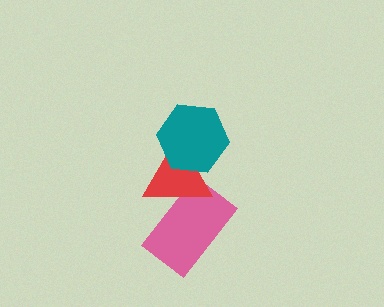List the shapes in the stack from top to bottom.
From top to bottom: the teal hexagon, the red triangle, the pink rectangle.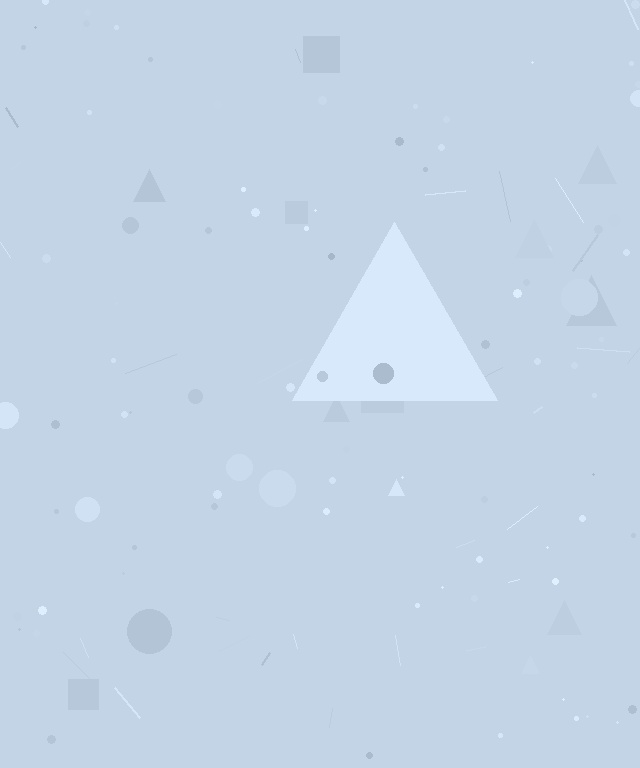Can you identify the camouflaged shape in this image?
The camouflaged shape is a triangle.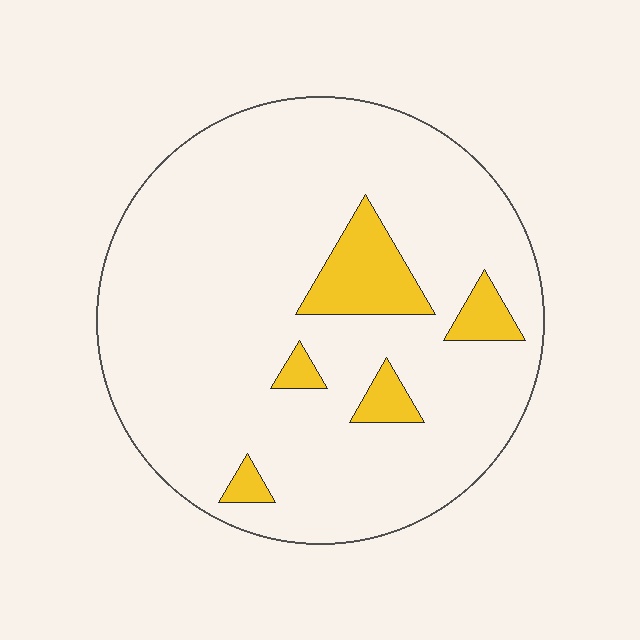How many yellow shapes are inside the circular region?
5.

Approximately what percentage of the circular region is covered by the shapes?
Approximately 10%.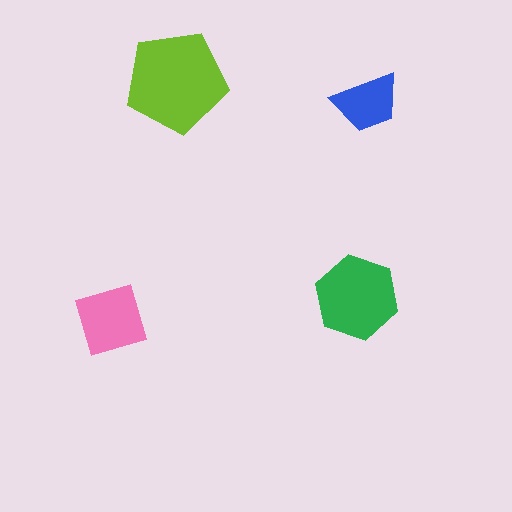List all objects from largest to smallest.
The lime pentagon, the green hexagon, the pink square, the blue trapezoid.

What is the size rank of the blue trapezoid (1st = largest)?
4th.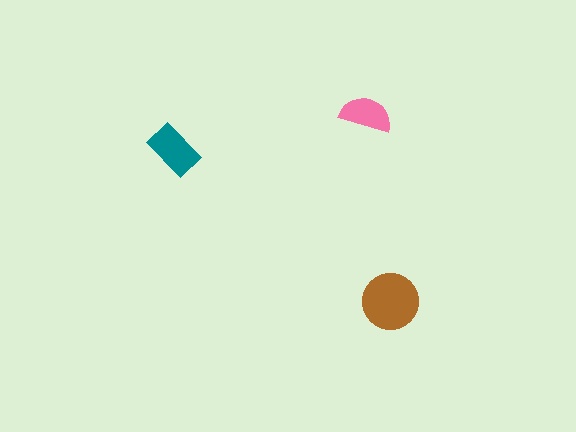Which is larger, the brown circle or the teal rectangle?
The brown circle.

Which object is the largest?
The brown circle.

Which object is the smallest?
The pink semicircle.